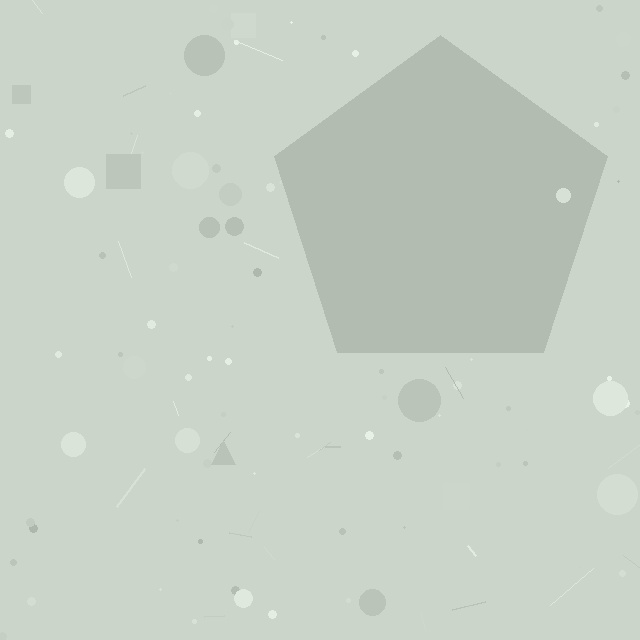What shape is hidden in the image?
A pentagon is hidden in the image.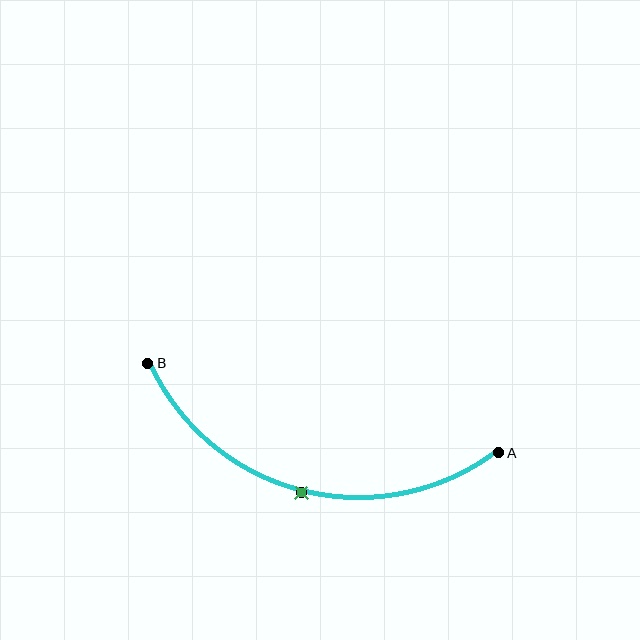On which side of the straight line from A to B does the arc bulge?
The arc bulges below the straight line connecting A and B.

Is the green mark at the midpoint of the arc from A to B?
Yes. The green mark lies on the arc at equal arc-length from both A and B — it is the arc midpoint.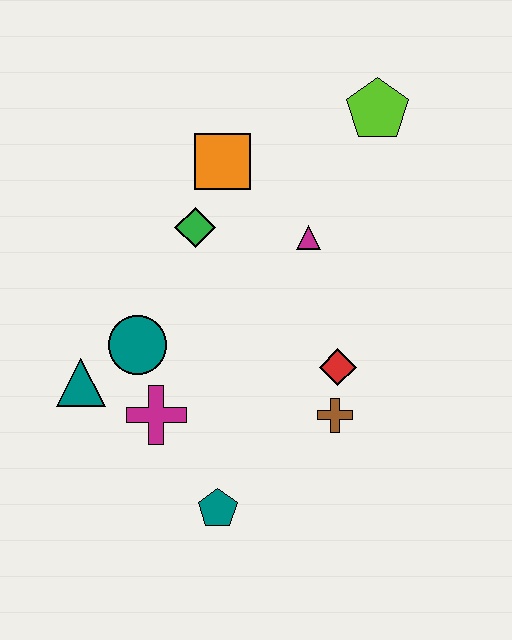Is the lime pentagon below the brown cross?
No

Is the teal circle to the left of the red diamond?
Yes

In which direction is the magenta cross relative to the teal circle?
The magenta cross is below the teal circle.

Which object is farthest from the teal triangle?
The lime pentagon is farthest from the teal triangle.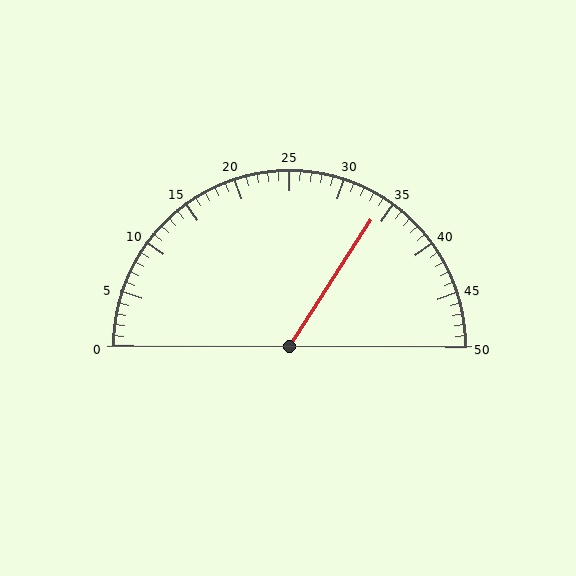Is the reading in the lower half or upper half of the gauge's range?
The reading is in the upper half of the range (0 to 50).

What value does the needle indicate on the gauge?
The needle indicates approximately 34.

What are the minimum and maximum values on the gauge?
The gauge ranges from 0 to 50.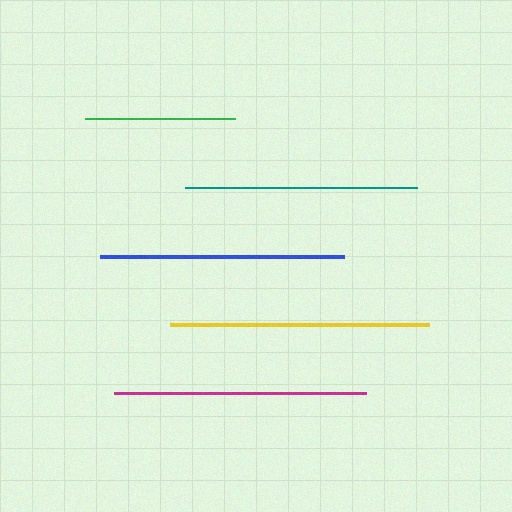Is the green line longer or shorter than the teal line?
The teal line is longer than the green line.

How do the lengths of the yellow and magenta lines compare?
The yellow and magenta lines are approximately the same length.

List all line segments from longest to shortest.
From longest to shortest: yellow, magenta, blue, teal, green.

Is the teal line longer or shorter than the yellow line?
The yellow line is longer than the teal line.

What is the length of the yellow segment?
The yellow segment is approximately 259 pixels long.